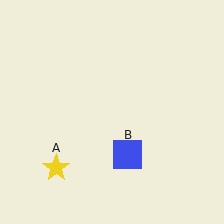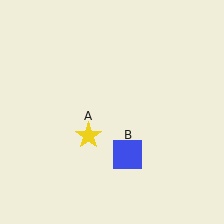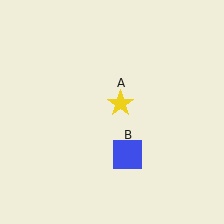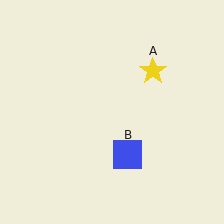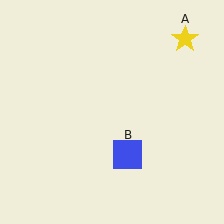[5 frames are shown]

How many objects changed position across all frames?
1 object changed position: yellow star (object A).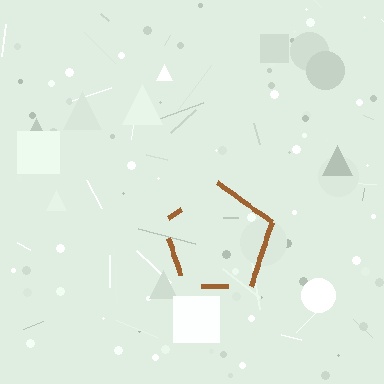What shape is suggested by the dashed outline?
The dashed outline suggests a pentagon.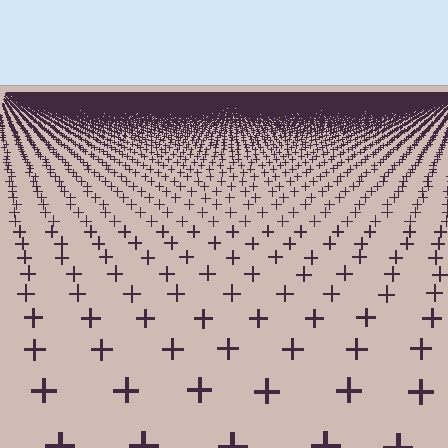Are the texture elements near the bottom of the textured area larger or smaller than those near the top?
Larger. Near the bottom, elements are closer to the viewer and appear at a bigger on-screen size.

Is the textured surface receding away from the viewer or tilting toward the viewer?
The surface is receding away from the viewer. Texture elements get smaller and denser toward the top.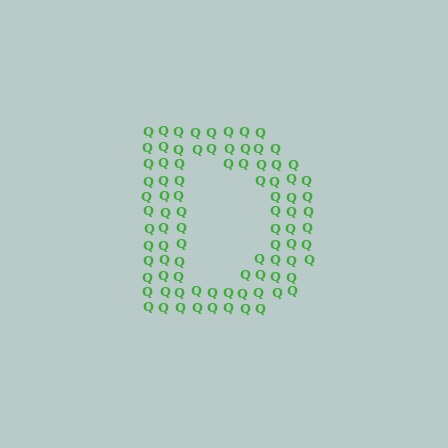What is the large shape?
The large shape is the letter D.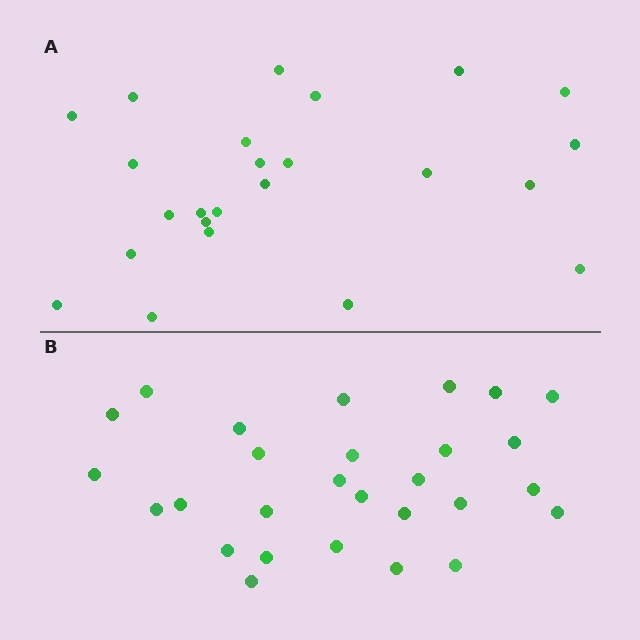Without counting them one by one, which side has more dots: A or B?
Region B (the bottom region) has more dots.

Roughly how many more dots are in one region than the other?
Region B has about 4 more dots than region A.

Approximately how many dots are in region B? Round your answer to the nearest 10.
About 30 dots. (The exact count is 28, which rounds to 30.)